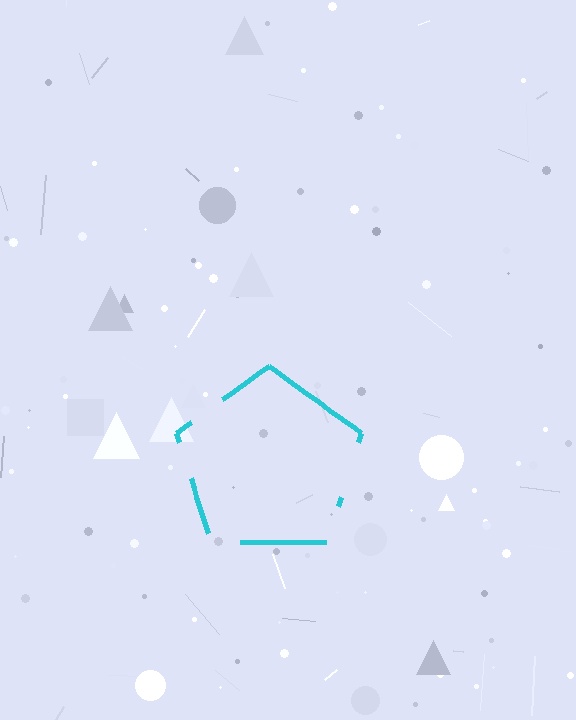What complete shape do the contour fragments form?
The contour fragments form a pentagon.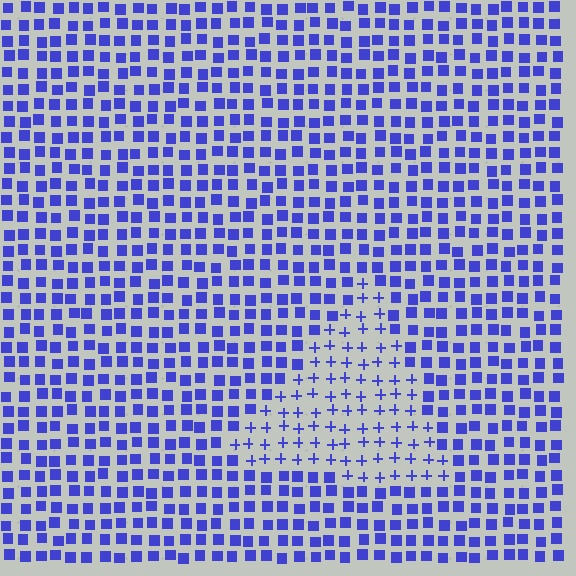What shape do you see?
I see a triangle.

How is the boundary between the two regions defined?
The boundary is defined by a change in element shape: plus signs inside vs. squares outside. All elements share the same color and spacing.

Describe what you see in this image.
The image is filled with small blue elements arranged in a uniform grid. A triangle-shaped region contains plus signs, while the surrounding area contains squares. The boundary is defined purely by the change in element shape.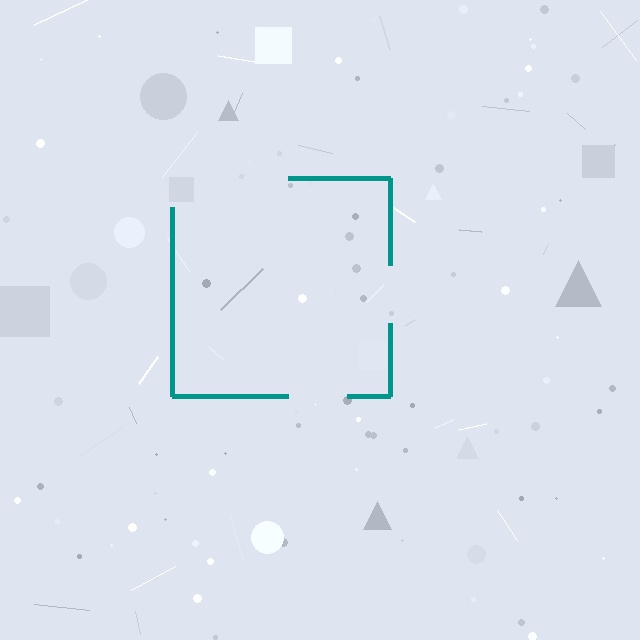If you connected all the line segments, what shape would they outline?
They would outline a square.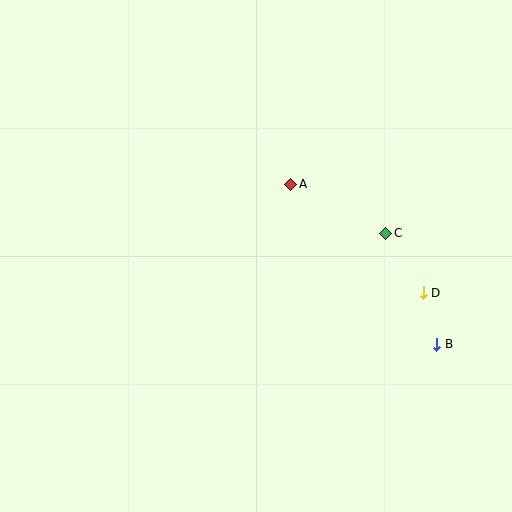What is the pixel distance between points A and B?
The distance between A and B is 217 pixels.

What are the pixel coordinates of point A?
Point A is at (291, 184).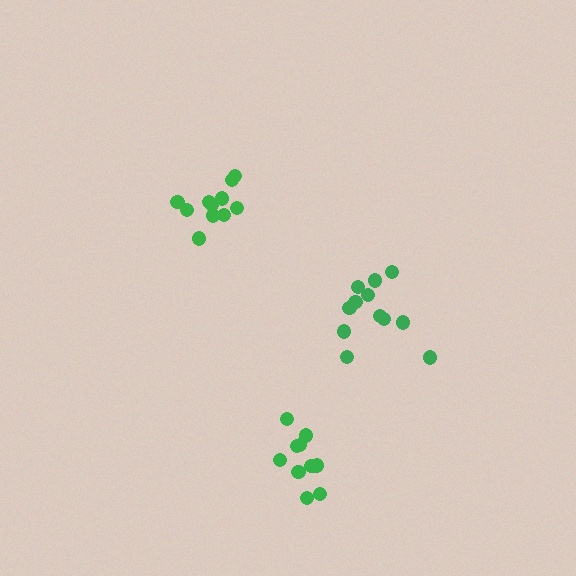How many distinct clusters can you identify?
There are 3 distinct clusters.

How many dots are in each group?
Group 1: 12 dots, Group 2: 11 dots, Group 3: 11 dots (34 total).